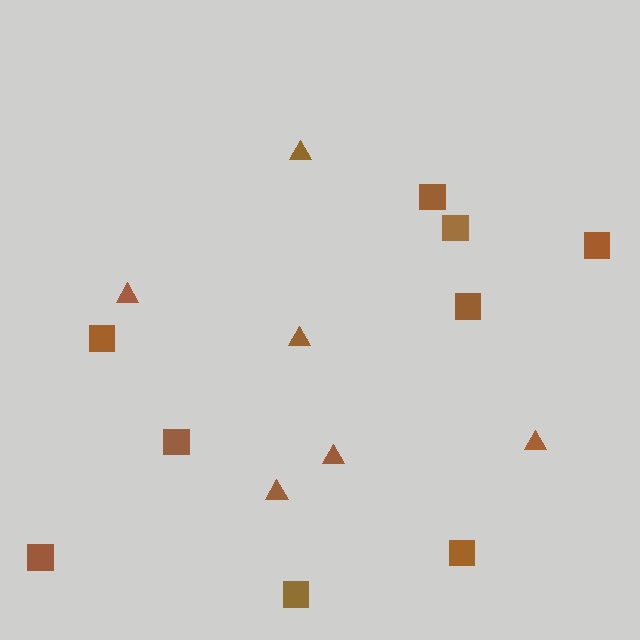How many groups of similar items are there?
There are 2 groups: one group of triangles (6) and one group of squares (9).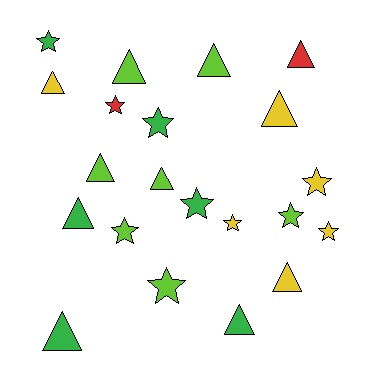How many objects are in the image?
There are 21 objects.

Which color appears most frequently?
Lime, with 7 objects.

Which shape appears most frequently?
Triangle, with 11 objects.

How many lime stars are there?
There are 3 lime stars.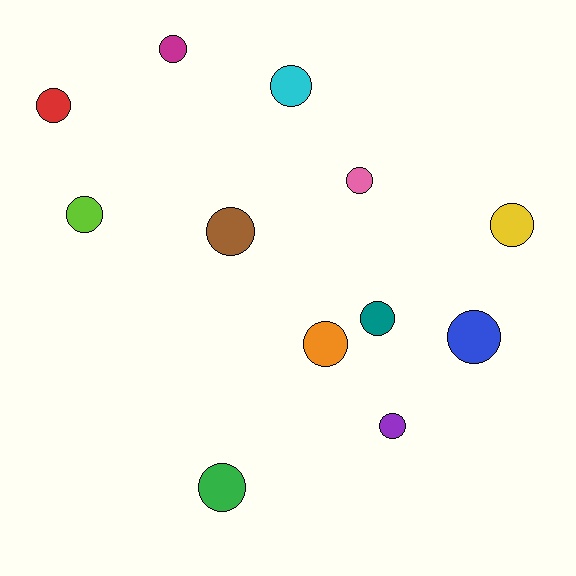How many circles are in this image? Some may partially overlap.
There are 12 circles.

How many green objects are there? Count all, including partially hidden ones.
There is 1 green object.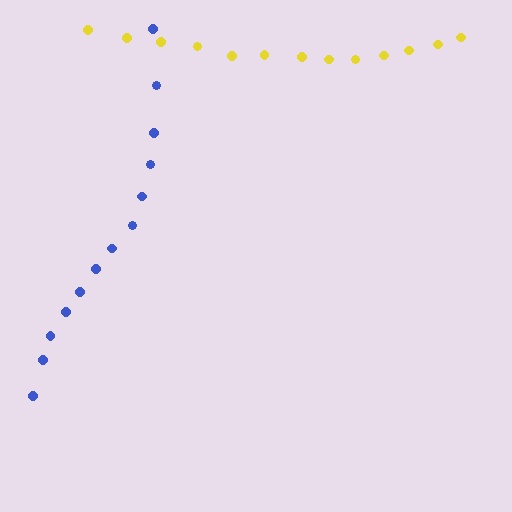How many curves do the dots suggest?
There are 2 distinct paths.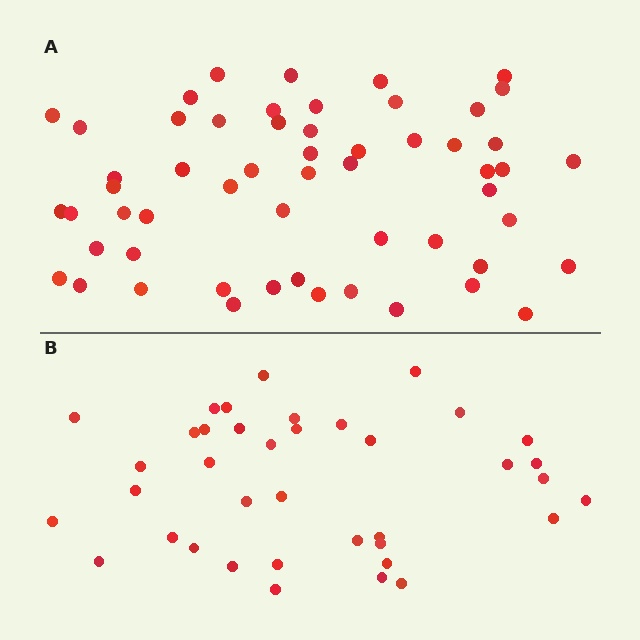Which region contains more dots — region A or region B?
Region A (the top region) has more dots.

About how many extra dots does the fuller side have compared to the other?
Region A has approximately 20 more dots than region B.